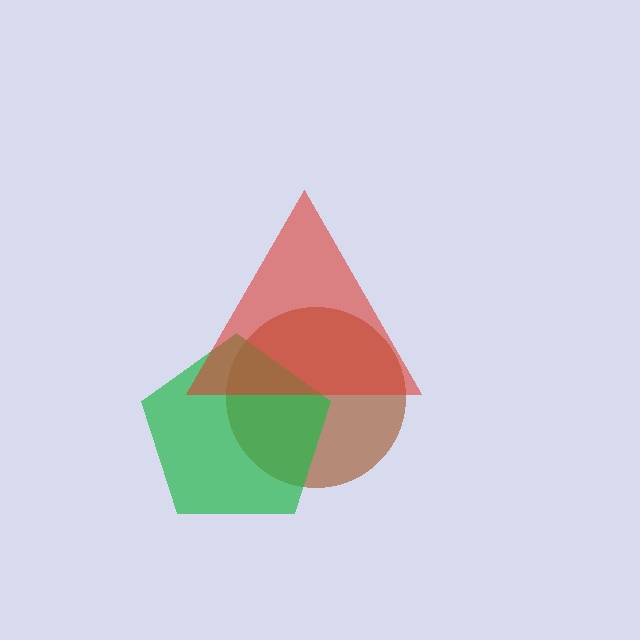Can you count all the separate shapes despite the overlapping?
Yes, there are 3 separate shapes.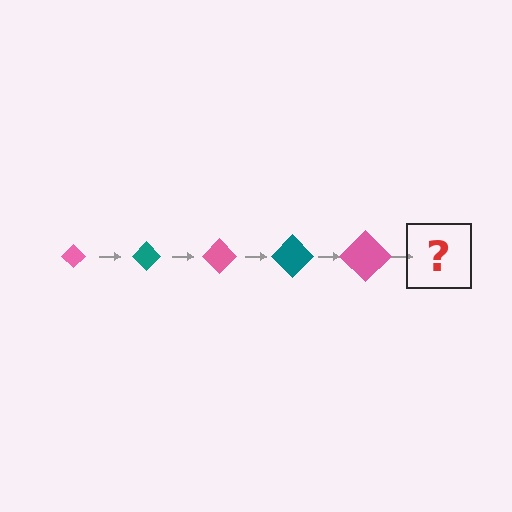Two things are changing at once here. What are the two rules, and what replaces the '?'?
The two rules are that the diamond grows larger each step and the color cycles through pink and teal. The '?' should be a teal diamond, larger than the previous one.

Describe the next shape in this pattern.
It should be a teal diamond, larger than the previous one.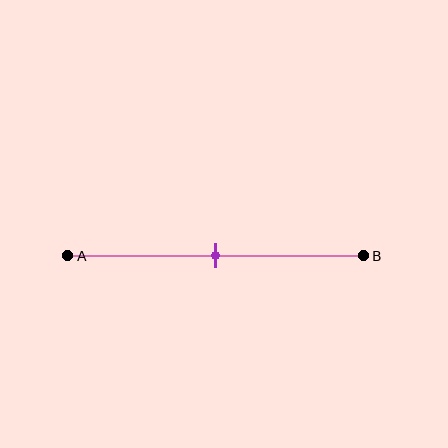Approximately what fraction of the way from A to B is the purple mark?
The purple mark is approximately 50% of the way from A to B.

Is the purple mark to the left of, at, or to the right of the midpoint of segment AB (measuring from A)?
The purple mark is approximately at the midpoint of segment AB.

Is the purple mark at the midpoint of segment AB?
Yes, the mark is approximately at the midpoint.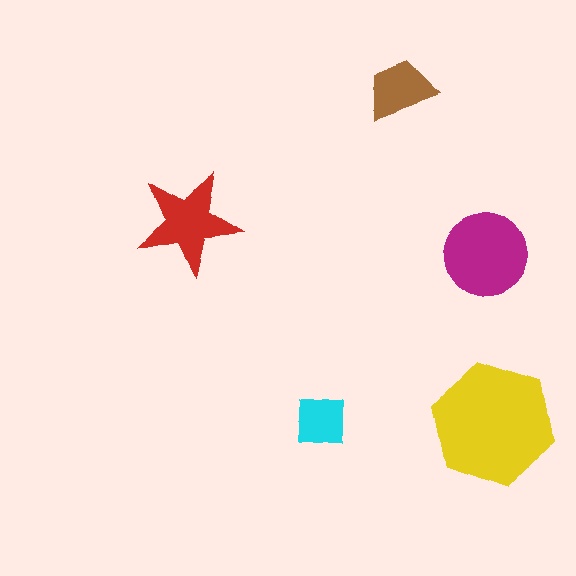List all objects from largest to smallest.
The yellow hexagon, the magenta circle, the red star, the brown trapezoid, the cyan square.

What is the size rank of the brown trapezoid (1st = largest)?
4th.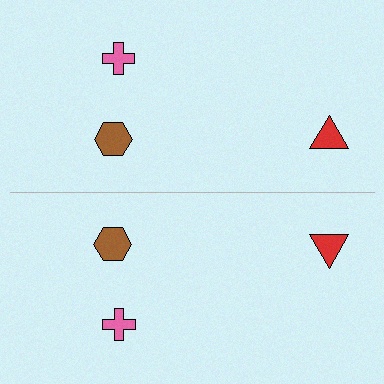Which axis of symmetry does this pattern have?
The pattern has a horizontal axis of symmetry running through the center of the image.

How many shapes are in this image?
There are 6 shapes in this image.